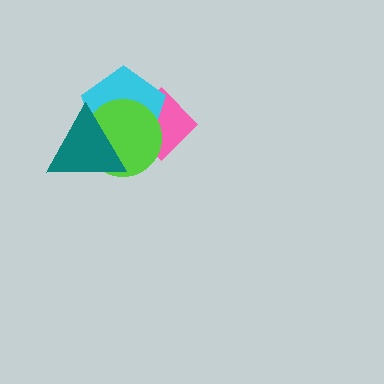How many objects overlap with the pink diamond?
2 objects overlap with the pink diamond.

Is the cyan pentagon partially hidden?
Yes, it is partially covered by another shape.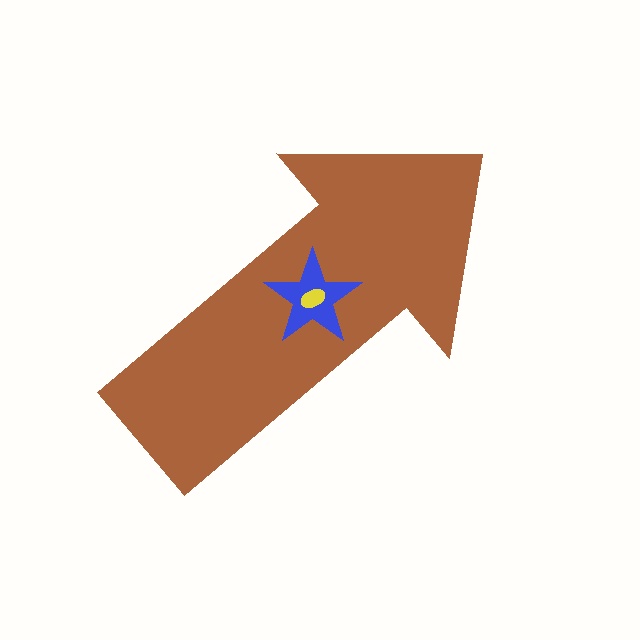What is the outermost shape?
The brown arrow.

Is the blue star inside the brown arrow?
Yes.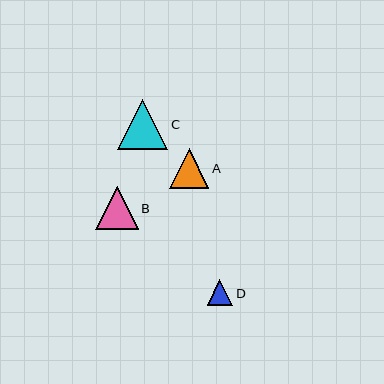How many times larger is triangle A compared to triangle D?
Triangle A is approximately 1.5 times the size of triangle D.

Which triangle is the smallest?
Triangle D is the smallest with a size of approximately 26 pixels.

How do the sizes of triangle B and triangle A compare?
Triangle B and triangle A are approximately the same size.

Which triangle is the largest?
Triangle C is the largest with a size of approximately 50 pixels.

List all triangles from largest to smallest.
From largest to smallest: C, B, A, D.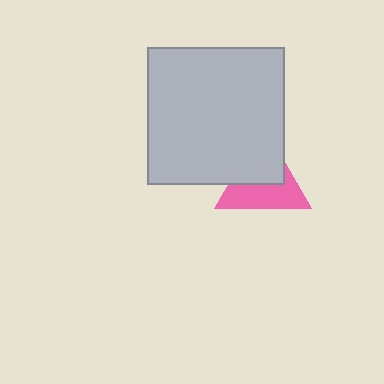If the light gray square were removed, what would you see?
You would see the complete pink triangle.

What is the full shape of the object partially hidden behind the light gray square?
The partially hidden object is a pink triangle.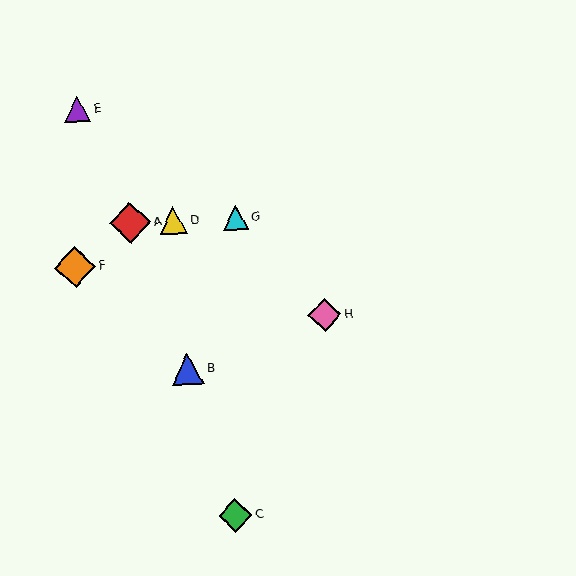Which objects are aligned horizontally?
Objects A, D, G are aligned horizontally.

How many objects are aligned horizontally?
3 objects (A, D, G) are aligned horizontally.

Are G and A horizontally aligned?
Yes, both are at y≈217.